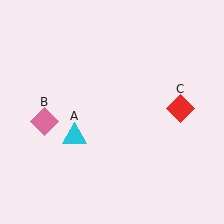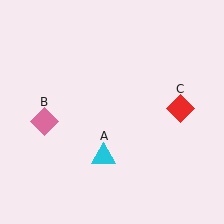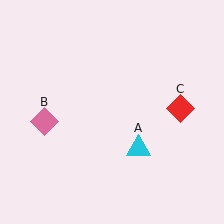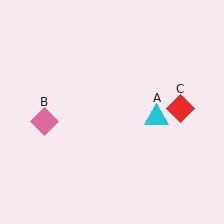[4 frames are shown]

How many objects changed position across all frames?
1 object changed position: cyan triangle (object A).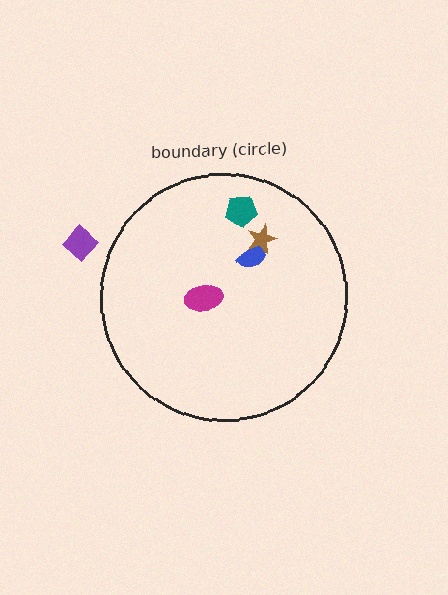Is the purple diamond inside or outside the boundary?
Outside.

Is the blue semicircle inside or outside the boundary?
Inside.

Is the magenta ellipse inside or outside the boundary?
Inside.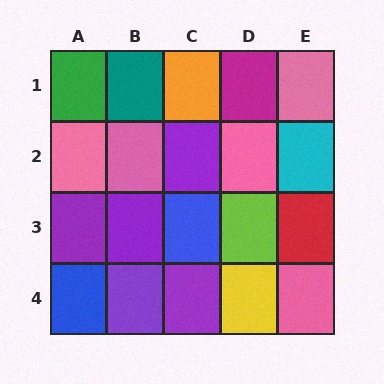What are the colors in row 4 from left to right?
Blue, purple, purple, yellow, pink.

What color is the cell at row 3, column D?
Lime.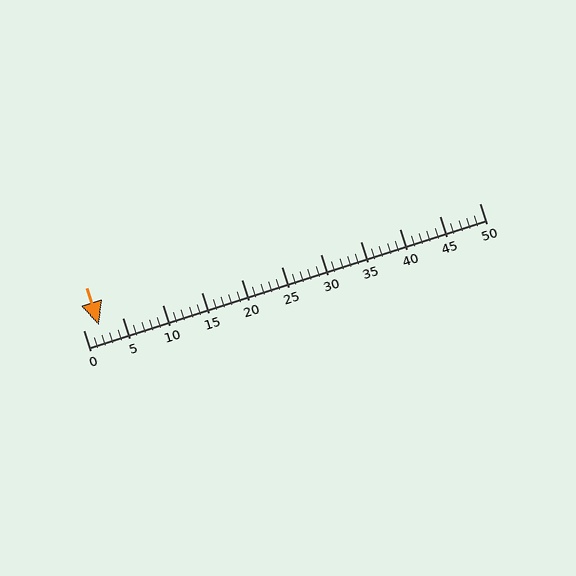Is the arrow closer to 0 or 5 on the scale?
The arrow is closer to 0.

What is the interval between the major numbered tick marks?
The major tick marks are spaced 5 units apart.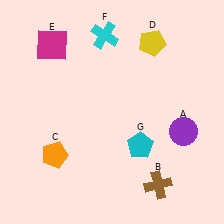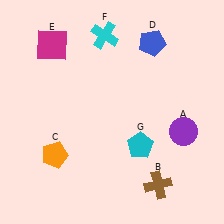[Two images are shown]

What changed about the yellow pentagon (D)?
In Image 1, D is yellow. In Image 2, it changed to blue.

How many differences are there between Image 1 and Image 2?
There is 1 difference between the two images.